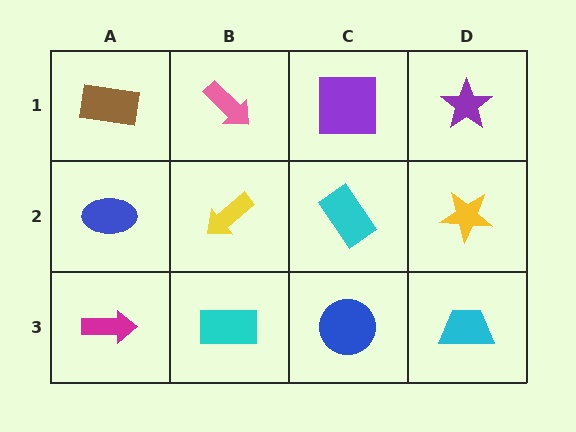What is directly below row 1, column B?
A yellow arrow.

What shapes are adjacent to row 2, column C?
A purple square (row 1, column C), a blue circle (row 3, column C), a yellow arrow (row 2, column B), a yellow star (row 2, column D).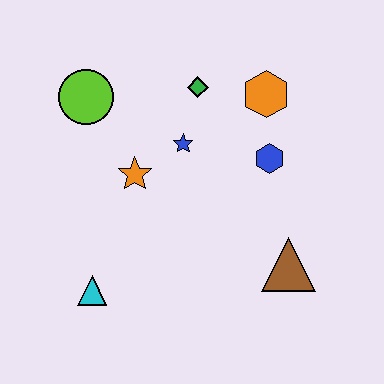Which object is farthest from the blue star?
The cyan triangle is farthest from the blue star.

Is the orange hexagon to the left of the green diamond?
No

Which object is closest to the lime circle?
The orange star is closest to the lime circle.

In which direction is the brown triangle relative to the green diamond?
The brown triangle is below the green diamond.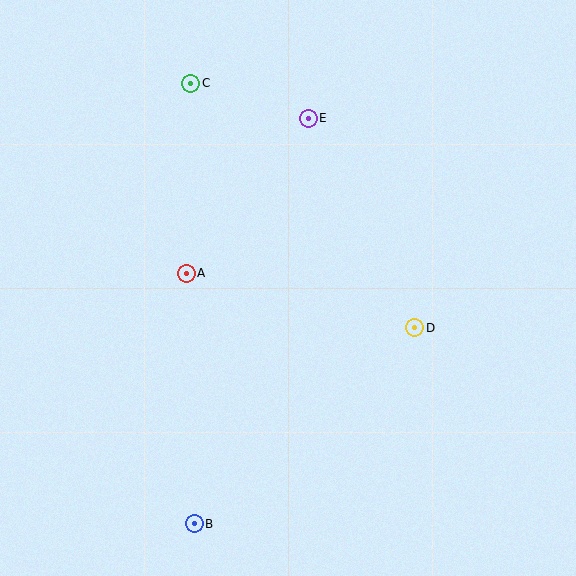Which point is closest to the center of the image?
Point A at (186, 273) is closest to the center.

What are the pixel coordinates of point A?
Point A is at (186, 273).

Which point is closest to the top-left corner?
Point C is closest to the top-left corner.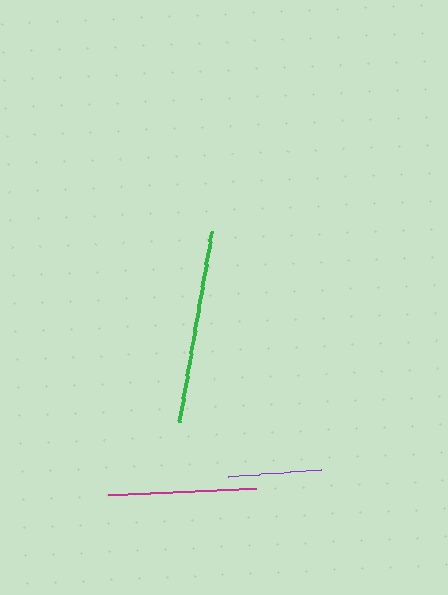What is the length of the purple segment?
The purple segment is approximately 93 pixels long.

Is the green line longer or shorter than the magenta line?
The green line is longer than the magenta line.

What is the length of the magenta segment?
The magenta segment is approximately 148 pixels long.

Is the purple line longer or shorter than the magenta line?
The magenta line is longer than the purple line.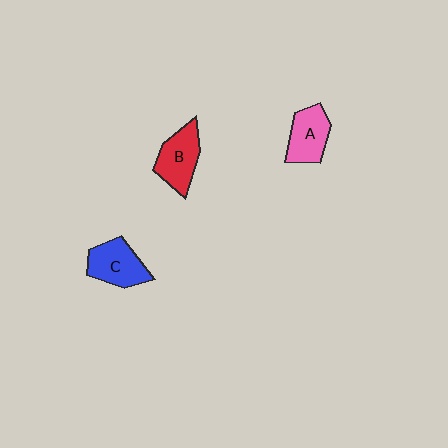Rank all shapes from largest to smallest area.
From largest to smallest: B (red), C (blue), A (pink).